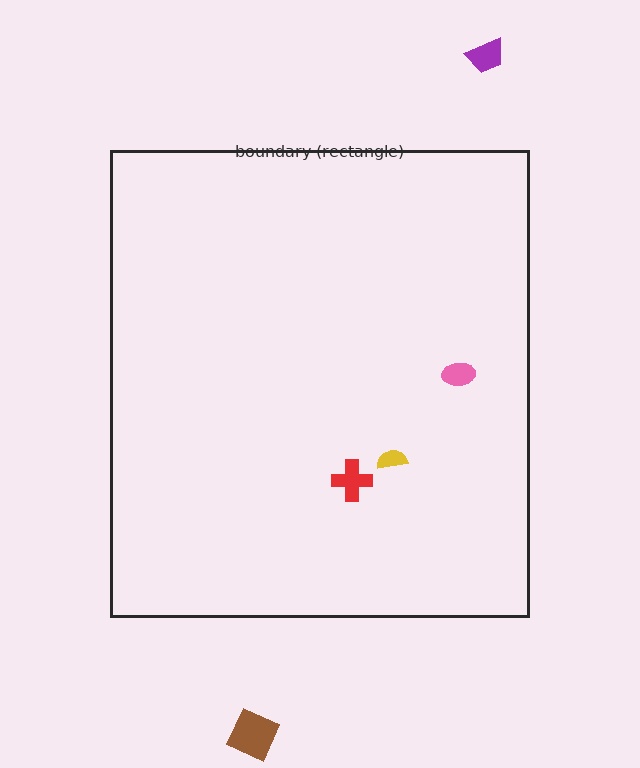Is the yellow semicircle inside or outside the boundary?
Inside.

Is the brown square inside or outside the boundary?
Outside.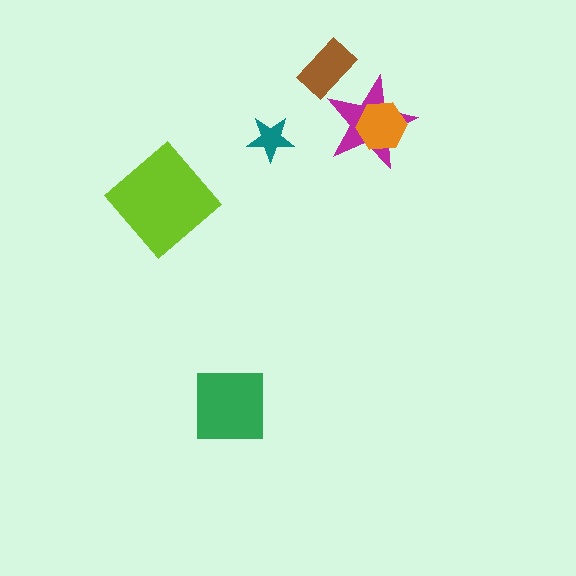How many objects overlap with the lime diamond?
0 objects overlap with the lime diamond.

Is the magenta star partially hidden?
Yes, it is partially covered by another shape.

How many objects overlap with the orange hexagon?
1 object overlaps with the orange hexagon.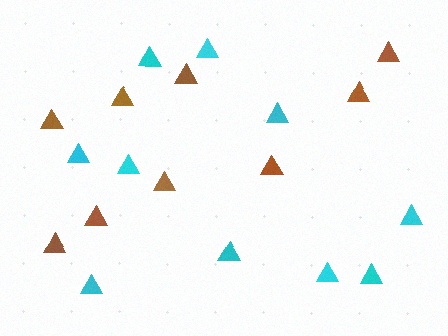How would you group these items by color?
There are 2 groups: one group of cyan triangles (10) and one group of brown triangles (9).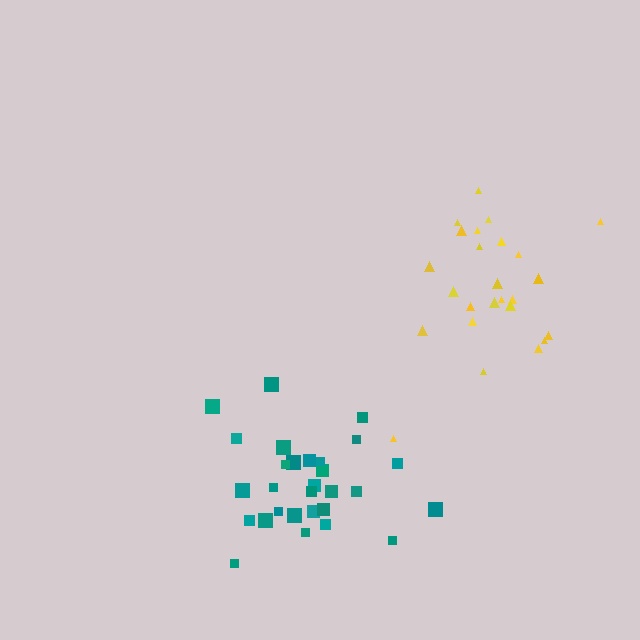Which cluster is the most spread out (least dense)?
Yellow.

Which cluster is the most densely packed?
Teal.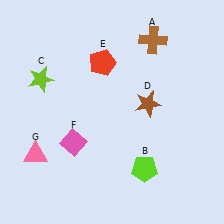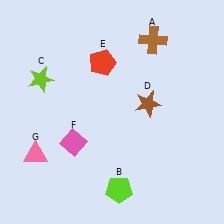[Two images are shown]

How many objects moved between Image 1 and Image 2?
1 object moved between the two images.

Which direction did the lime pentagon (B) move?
The lime pentagon (B) moved left.